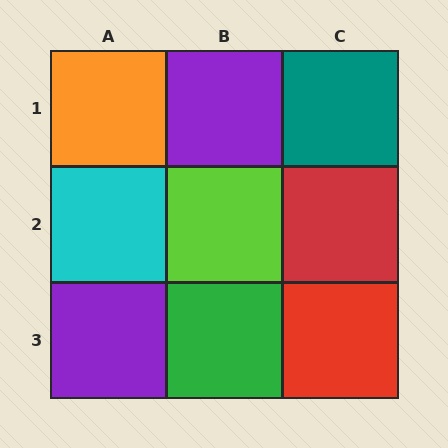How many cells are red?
2 cells are red.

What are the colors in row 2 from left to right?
Cyan, lime, red.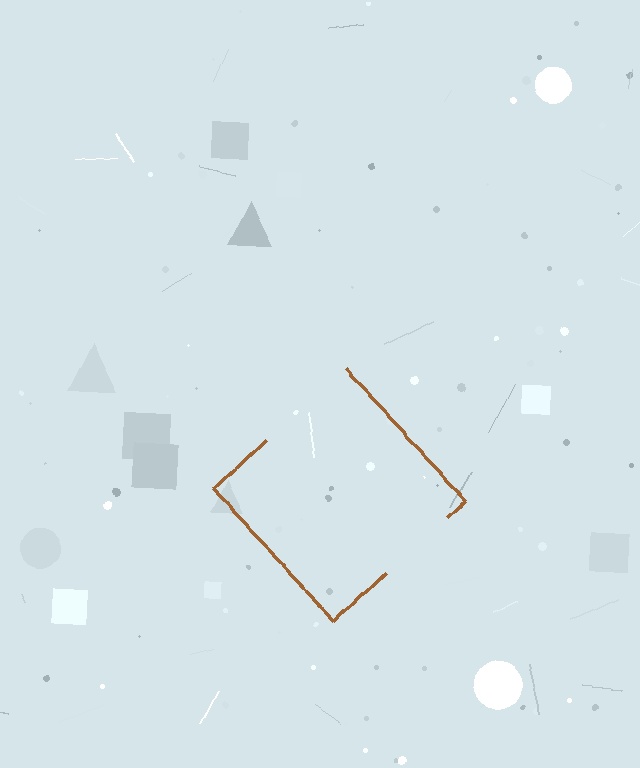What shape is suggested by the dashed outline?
The dashed outline suggests a diamond.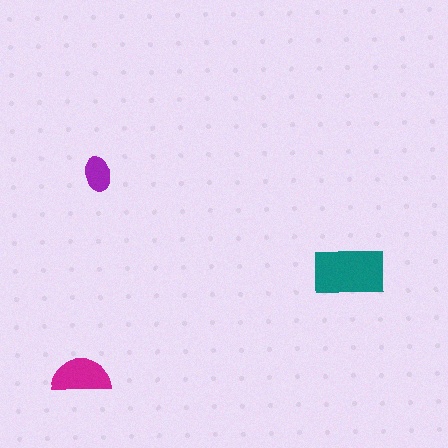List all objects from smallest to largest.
The purple ellipse, the magenta semicircle, the teal rectangle.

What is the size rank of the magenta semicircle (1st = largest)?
2nd.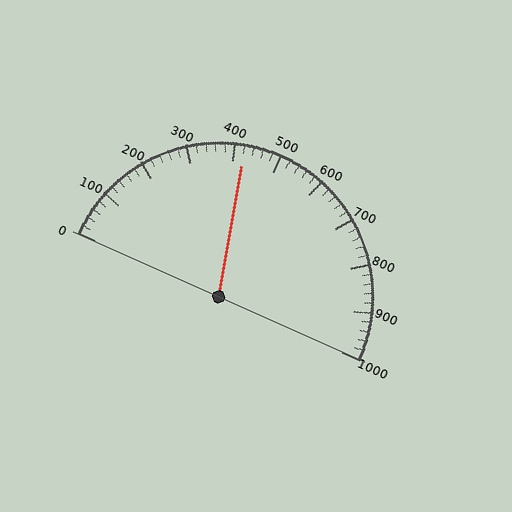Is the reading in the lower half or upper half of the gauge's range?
The reading is in the lower half of the range (0 to 1000).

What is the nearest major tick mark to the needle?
The nearest major tick mark is 400.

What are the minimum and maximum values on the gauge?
The gauge ranges from 0 to 1000.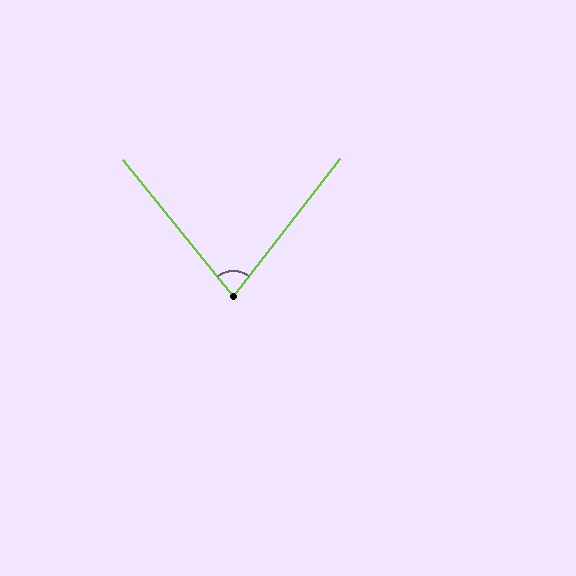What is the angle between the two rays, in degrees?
Approximately 77 degrees.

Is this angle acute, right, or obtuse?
It is acute.